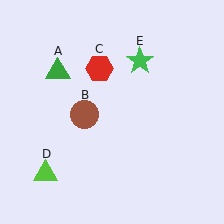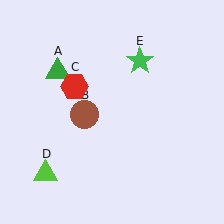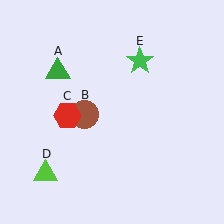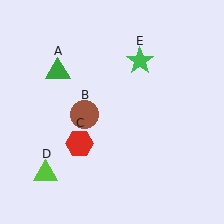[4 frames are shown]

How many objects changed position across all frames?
1 object changed position: red hexagon (object C).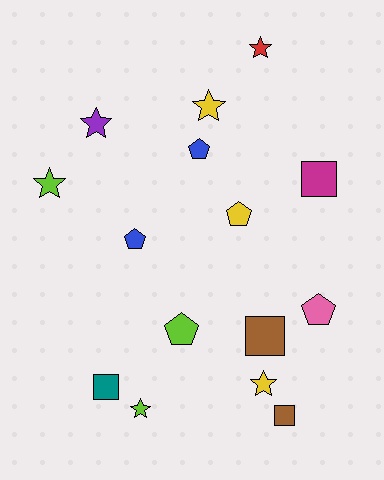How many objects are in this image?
There are 15 objects.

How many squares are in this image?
There are 4 squares.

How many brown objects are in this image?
There are 2 brown objects.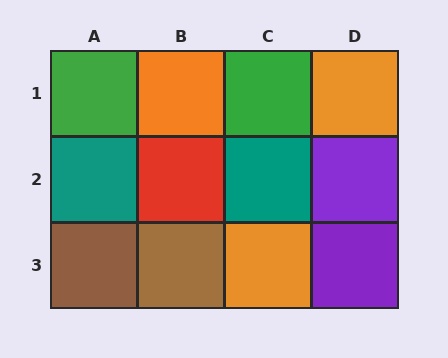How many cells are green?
2 cells are green.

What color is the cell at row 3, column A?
Brown.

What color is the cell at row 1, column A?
Green.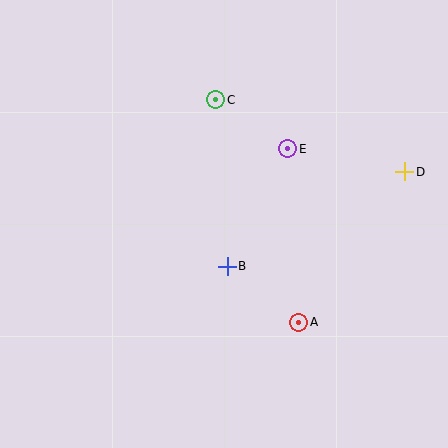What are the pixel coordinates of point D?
Point D is at (405, 172).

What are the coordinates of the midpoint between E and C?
The midpoint between E and C is at (252, 124).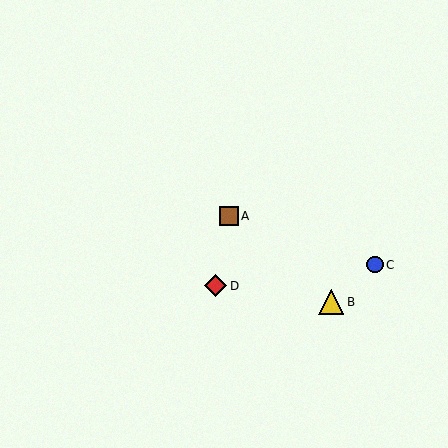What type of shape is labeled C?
Shape C is a blue circle.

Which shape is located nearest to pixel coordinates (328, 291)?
The yellow triangle (labeled B) at (331, 302) is nearest to that location.